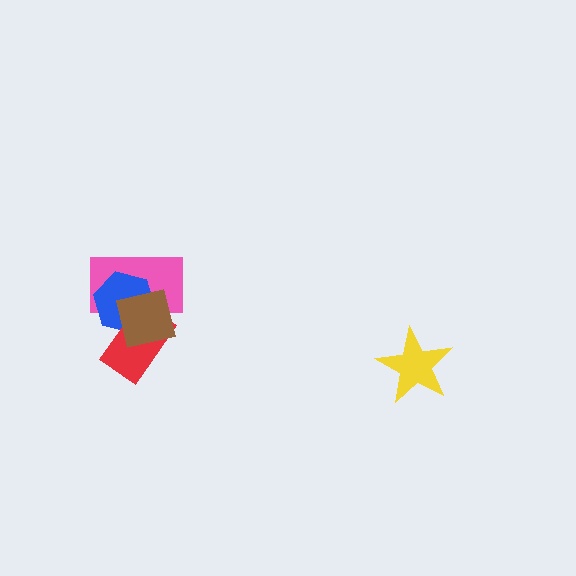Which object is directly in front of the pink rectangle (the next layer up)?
The blue hexagon is directly in front of the pink rectangle.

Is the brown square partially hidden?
No, no other shape covers it.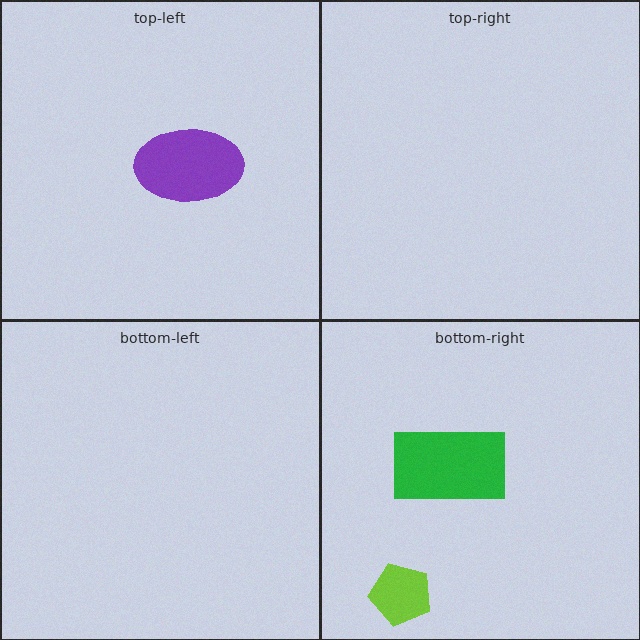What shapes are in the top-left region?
The purple ellipse.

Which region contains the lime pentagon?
The bottom-right region.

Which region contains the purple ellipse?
The top-left region.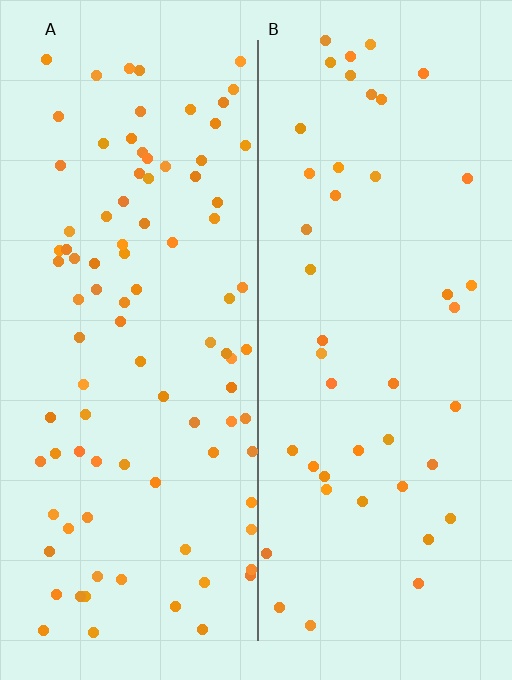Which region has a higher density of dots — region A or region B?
A (the left).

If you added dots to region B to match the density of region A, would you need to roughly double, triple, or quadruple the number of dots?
Approximately double.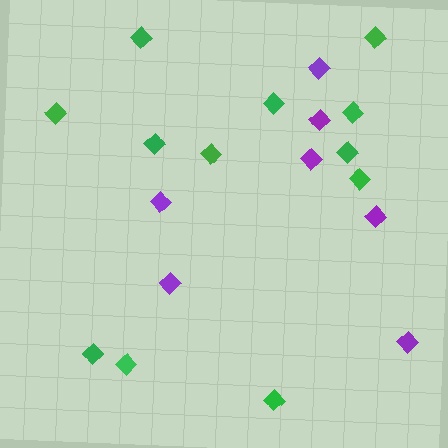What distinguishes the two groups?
There are 2 groups: one group of green diamonds (12) and one group of purple diamonds (7).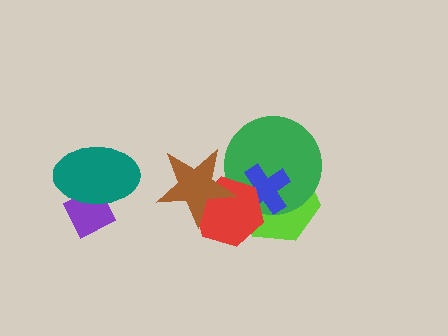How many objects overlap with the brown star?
2 objects overlap with the brown star.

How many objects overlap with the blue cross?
3 objects overlap with the blue cross.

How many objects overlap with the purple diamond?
1 object overlaps with the purple diamond.